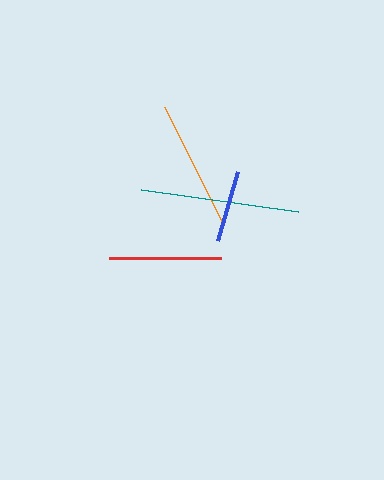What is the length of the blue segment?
The blue segment is approximately 72 pixels long.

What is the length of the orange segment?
The orange segment is approximately 130 pixels long.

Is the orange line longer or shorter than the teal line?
The teal line is longer than the orange line.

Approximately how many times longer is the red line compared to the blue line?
The red line is approximately 1.6 times the length of the blue line.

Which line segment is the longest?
The teal line is the longest at approximately 159 pixels.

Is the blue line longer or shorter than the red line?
The red line is longer than the blue line.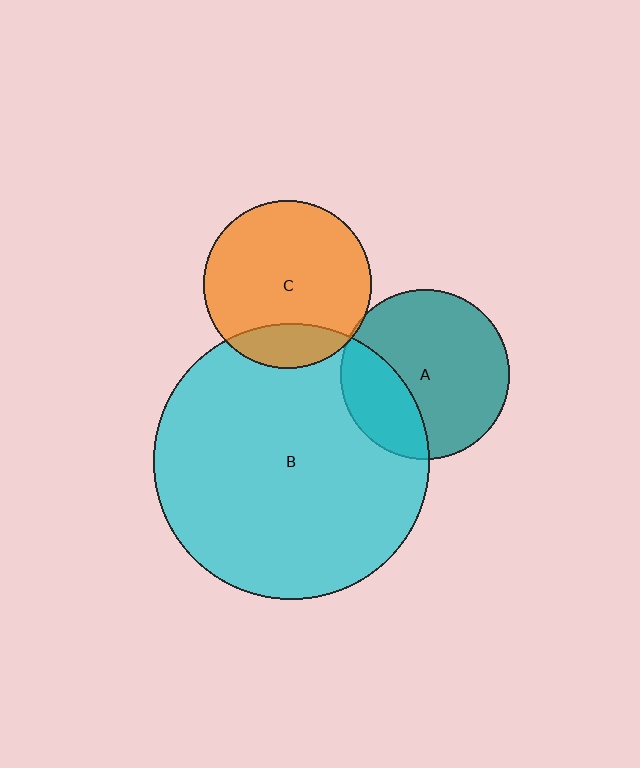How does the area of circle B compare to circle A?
Approximately 2.7 times.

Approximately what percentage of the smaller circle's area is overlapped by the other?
Approximately 20%.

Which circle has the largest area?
Circle B (cyan).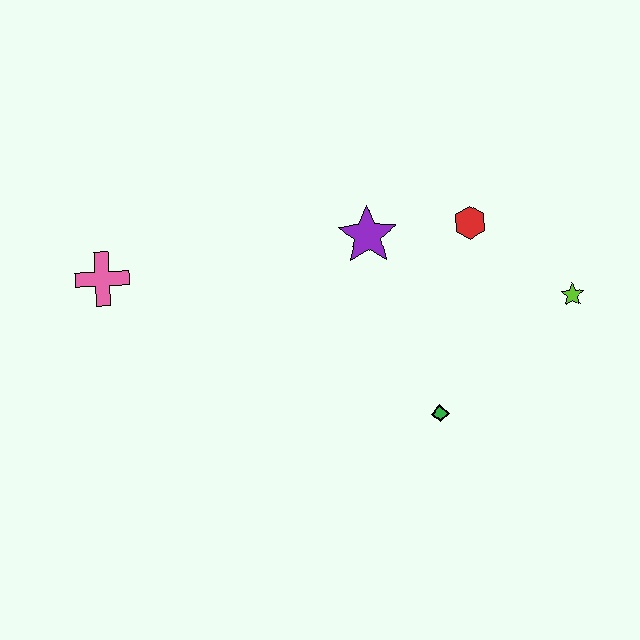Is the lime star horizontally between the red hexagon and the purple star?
No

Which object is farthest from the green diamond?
The pink cross is farthest from the green diamond.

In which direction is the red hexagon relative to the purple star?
The red hexagon is to the right of the purple star.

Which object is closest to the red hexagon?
The purple star is closest to the red hexagon.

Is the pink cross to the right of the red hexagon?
No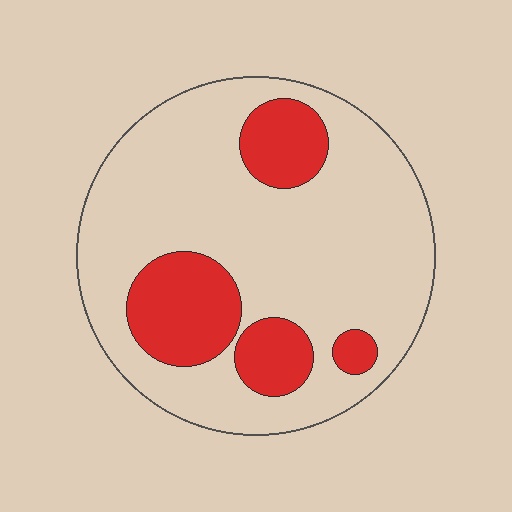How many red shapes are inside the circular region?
4.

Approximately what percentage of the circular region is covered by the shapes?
Approximately 25%.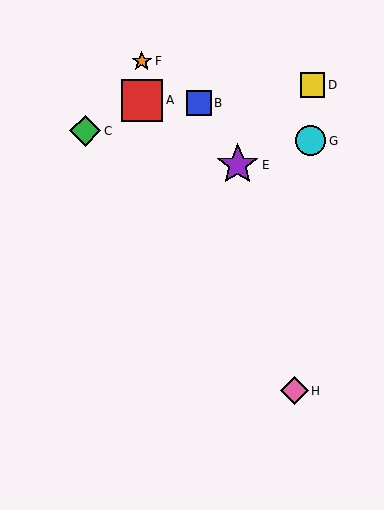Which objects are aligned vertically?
Objects A, F are aligned vertically.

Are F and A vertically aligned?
Yes, both are at x≈142.